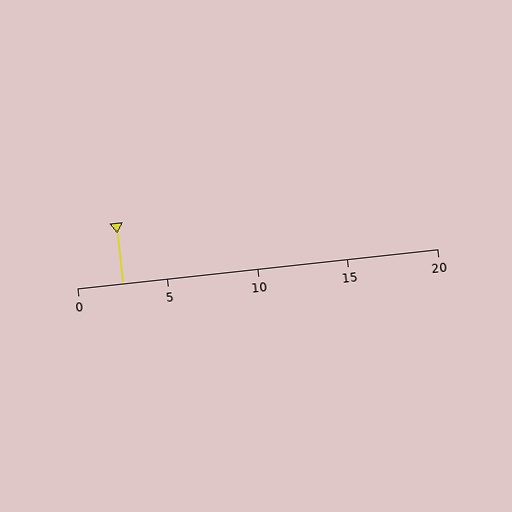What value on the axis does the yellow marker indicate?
The marker indicates approximately 2.5.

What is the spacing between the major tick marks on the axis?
The major ticks are spaced 5 apart.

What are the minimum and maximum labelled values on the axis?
The axis runs from 0 to 20.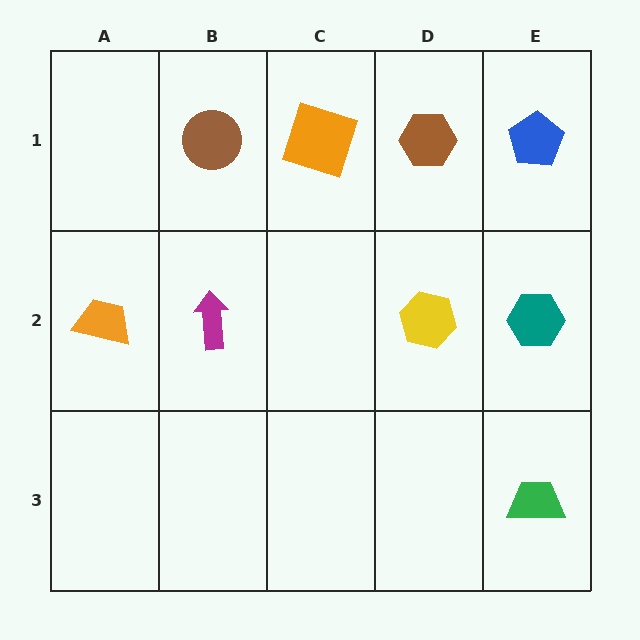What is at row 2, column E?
A teal hexagon.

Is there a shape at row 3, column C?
No, that cell is empty.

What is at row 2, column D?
A yellow hexagon.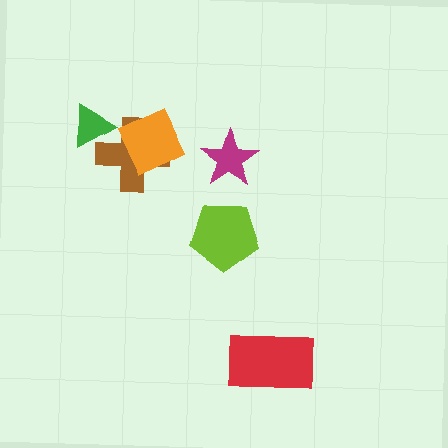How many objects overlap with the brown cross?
2 objects overlap with the brown cross.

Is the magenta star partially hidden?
No, no other shape covers it.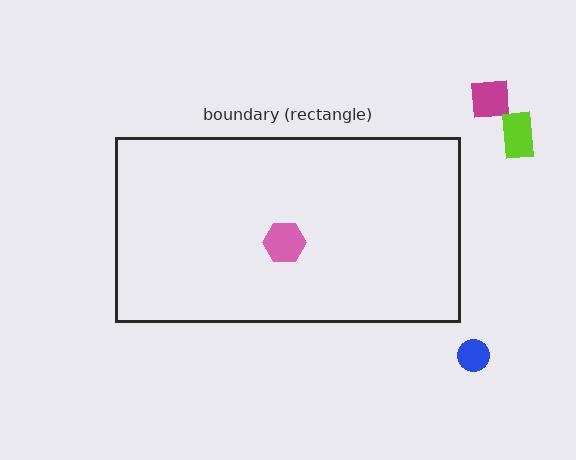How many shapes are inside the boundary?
1 inside, 3 outside.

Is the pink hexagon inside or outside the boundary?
Inside.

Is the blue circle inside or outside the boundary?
Outside.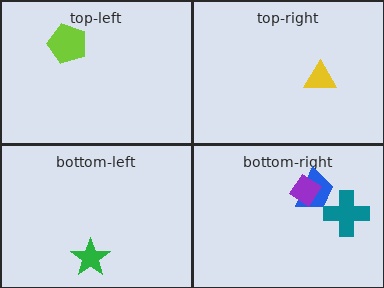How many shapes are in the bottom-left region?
1.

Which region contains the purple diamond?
The bottom-right region.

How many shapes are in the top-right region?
1.